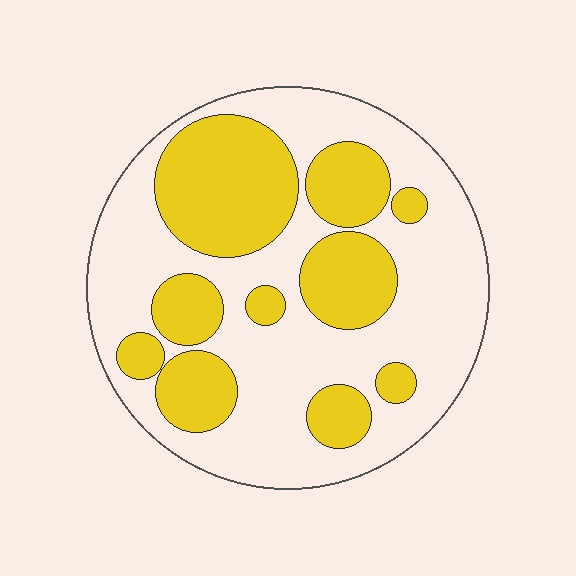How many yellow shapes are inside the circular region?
10.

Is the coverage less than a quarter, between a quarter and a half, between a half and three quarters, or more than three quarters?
Between a quarter and a half.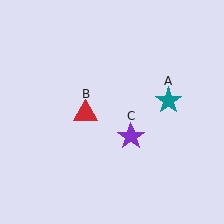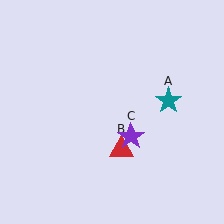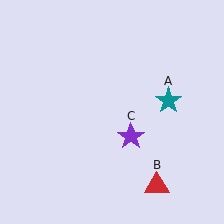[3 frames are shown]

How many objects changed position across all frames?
1 object changed position: red triangle (object B).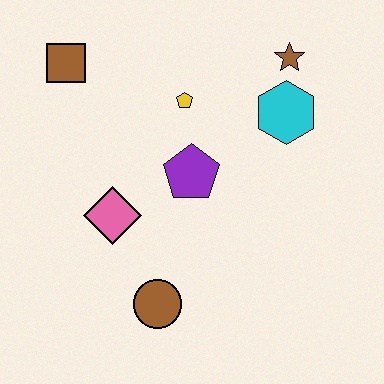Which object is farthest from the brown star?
The brown circle is farthest from the brown star.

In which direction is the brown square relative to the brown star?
The brown square is to the left of the brown star.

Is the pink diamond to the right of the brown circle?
No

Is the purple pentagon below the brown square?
Yes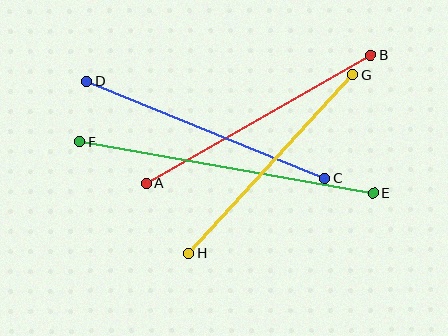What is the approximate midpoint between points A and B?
The midpoint is at approximately (258, 119) pixels.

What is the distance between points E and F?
The distance is approximately 298 pixels.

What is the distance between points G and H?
The distance is approximately 243 pixels.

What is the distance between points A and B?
The distance is approximately 258 pixels.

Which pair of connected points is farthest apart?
Points E and F are farthest apart.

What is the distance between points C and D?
The distance is approximately 257 pixels.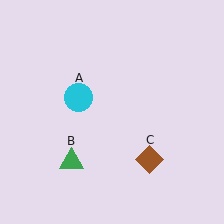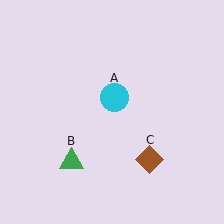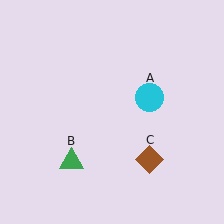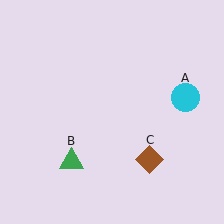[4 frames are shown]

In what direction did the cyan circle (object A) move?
The cyan circle (object A) moved right.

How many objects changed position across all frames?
1 object changed position: cyan circle (object A).